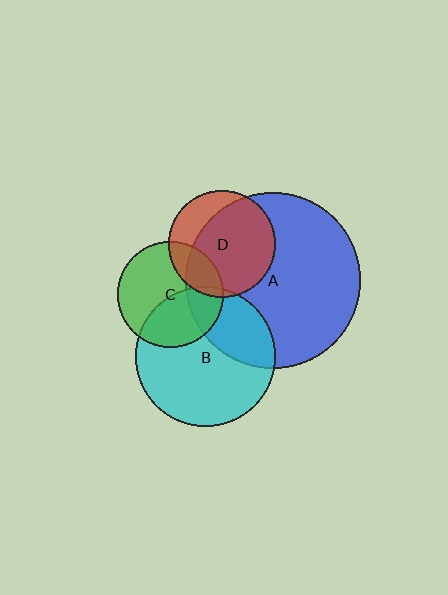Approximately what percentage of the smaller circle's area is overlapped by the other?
Approximately 40%.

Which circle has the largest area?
Circle A (blue).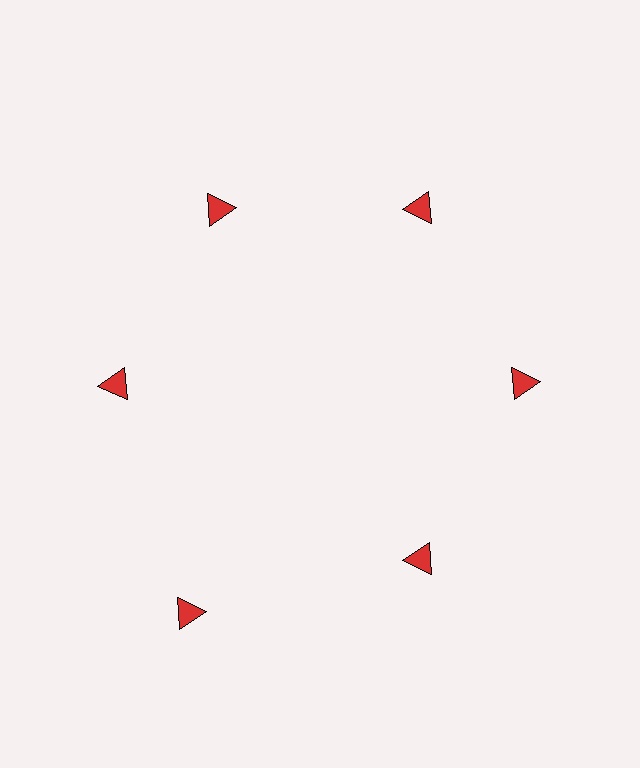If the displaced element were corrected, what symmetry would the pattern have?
It would have 6-fold rotational symmetry — the pattern would map onto itself every 60 degrees.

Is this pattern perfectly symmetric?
No. The 6 red triangles are arranged in a ring, but one element near the 7 o'clock position is pushed outward from the center, breaking the 6-fold rotational symmetry.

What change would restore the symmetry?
The symmetry would be restored by moving it inward, back onto the ring so that all 6 triangles sit at equal angles and equal distance from the center.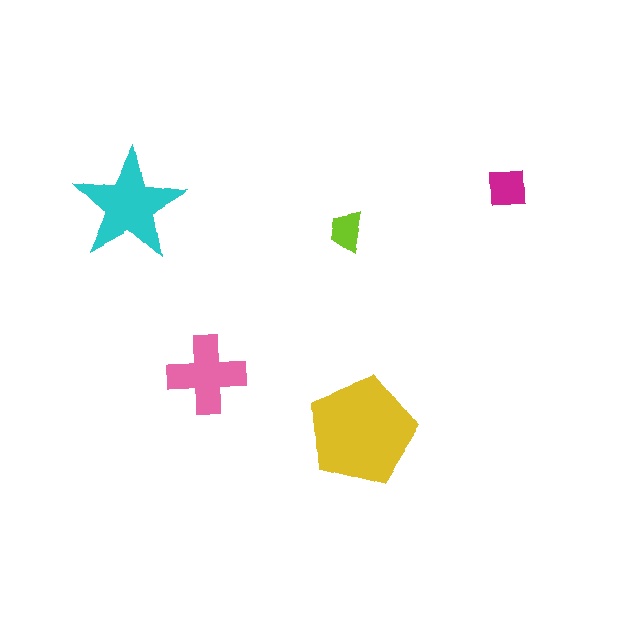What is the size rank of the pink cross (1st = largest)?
3rd.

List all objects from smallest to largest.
The lime trapezoid, the magenta square, the pink cross, the cyan star, the yellow pentagon.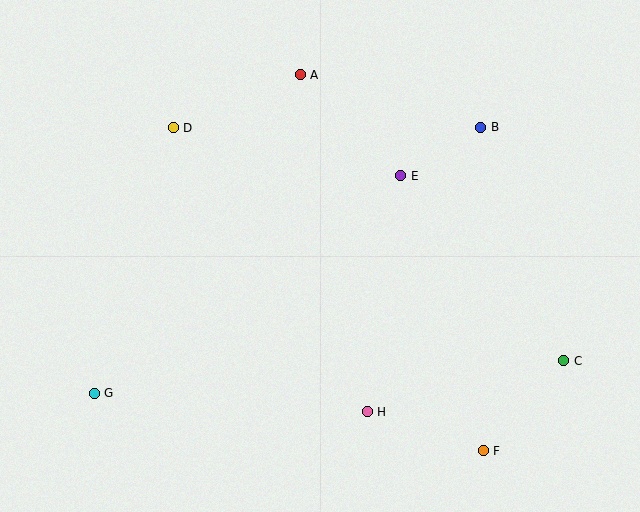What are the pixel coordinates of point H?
Point H is at (367, 412).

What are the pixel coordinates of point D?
Point D is at (173, 128).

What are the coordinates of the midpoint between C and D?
The midpoint between C and D is at (368, 244).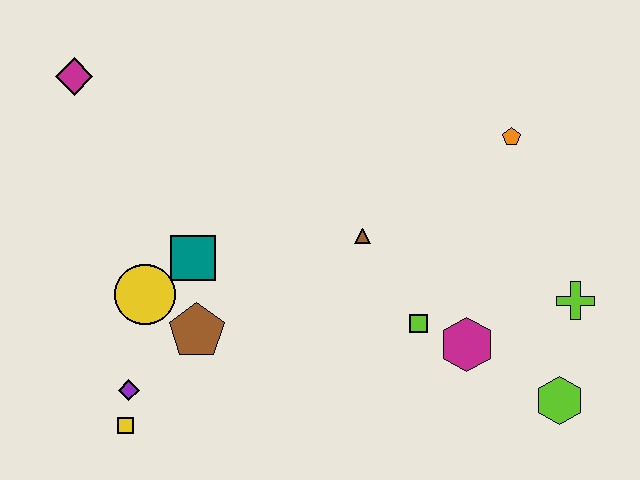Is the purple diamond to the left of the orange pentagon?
Yes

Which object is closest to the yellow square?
The purple diamond is closest to the yellow square.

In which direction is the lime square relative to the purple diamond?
The lime square is to the right of the purple diamond.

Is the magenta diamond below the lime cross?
No